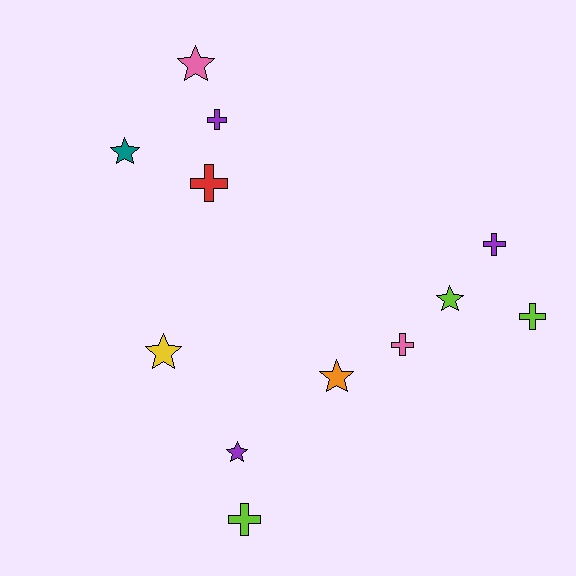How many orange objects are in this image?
There is 1 orange object.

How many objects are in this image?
There are 12 objects.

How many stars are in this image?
There are 6 stars.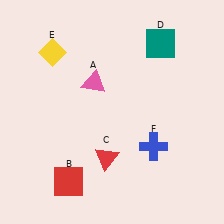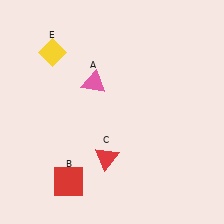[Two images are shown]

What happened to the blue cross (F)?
The blue cross (F) was removed in Image 2. It was in the bottom-right area of Image 1.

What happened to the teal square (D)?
The teal square (D) was removed in Image 2. It was in the top-right area of Image 1.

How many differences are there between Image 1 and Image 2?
There are 2 differences between the two images.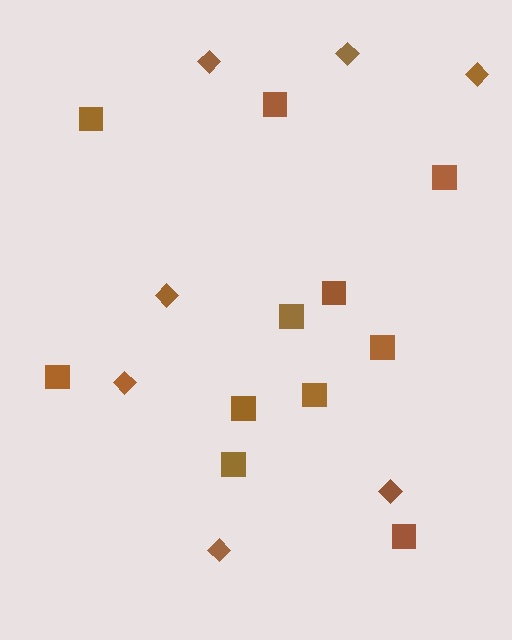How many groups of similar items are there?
There are 2 groups: one group of squares (11) and one group of diamonds (7).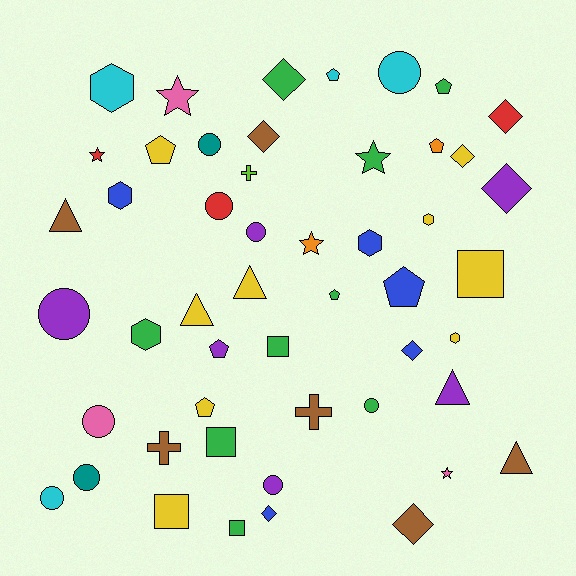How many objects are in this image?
There are 50 objects.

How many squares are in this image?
There are 5 squares.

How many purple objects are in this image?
There are 6 purple objects.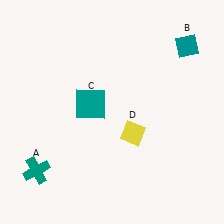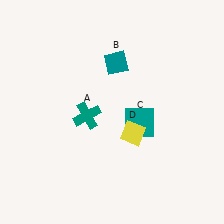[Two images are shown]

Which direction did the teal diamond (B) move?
The teal diamond (B) moved left.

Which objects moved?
The objects that moved are: the teal cross (A), the teal diamond (B), the teal square (C).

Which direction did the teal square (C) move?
The teal square (C) moved right.